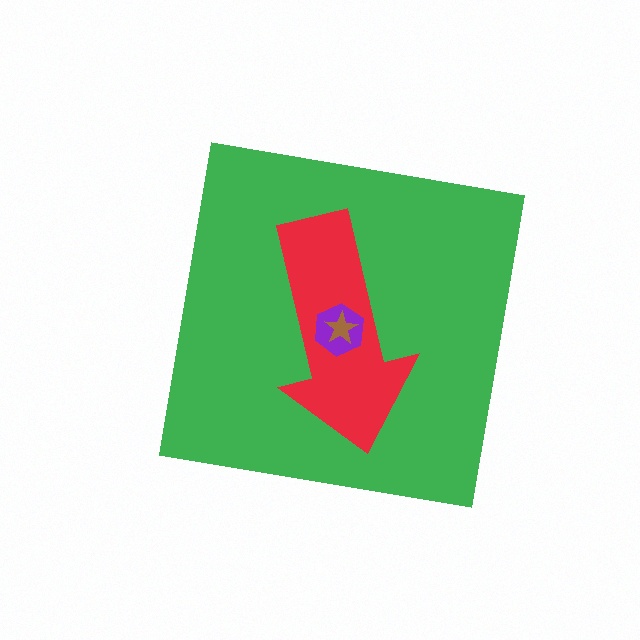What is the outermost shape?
The green square.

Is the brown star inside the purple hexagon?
Yes.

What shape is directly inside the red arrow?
The purple hexagon.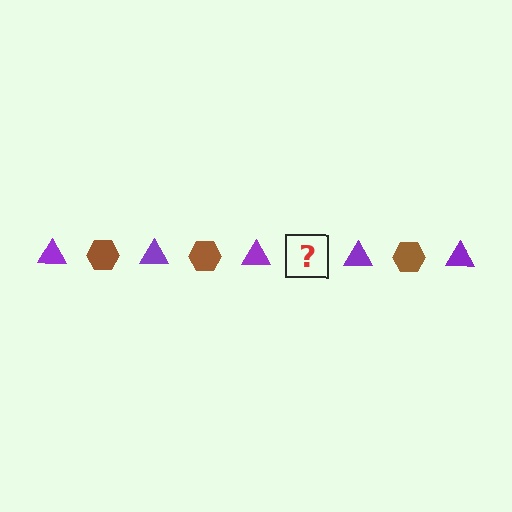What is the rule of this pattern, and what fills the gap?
The rule is that the pattern alternates between purple triangle and brown hexagon. The gap should be filled with a brown hexagon.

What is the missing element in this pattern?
The missing element is a brown hexagon.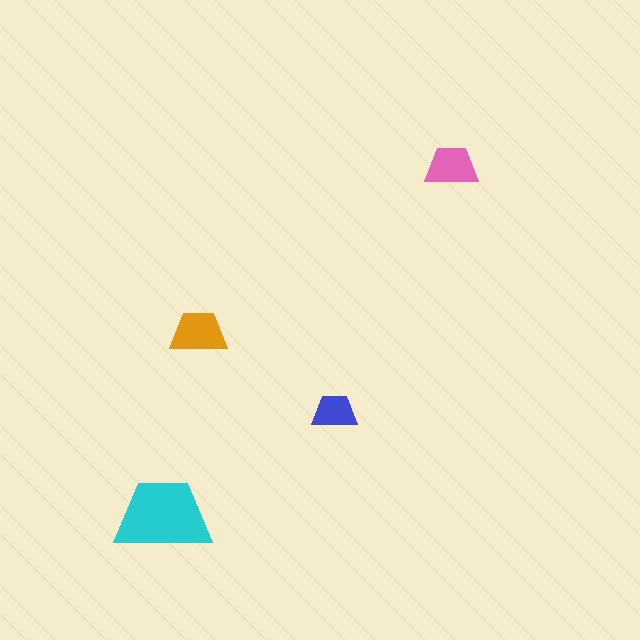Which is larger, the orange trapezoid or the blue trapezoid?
The orange one.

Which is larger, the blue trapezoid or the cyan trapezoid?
The cyan one.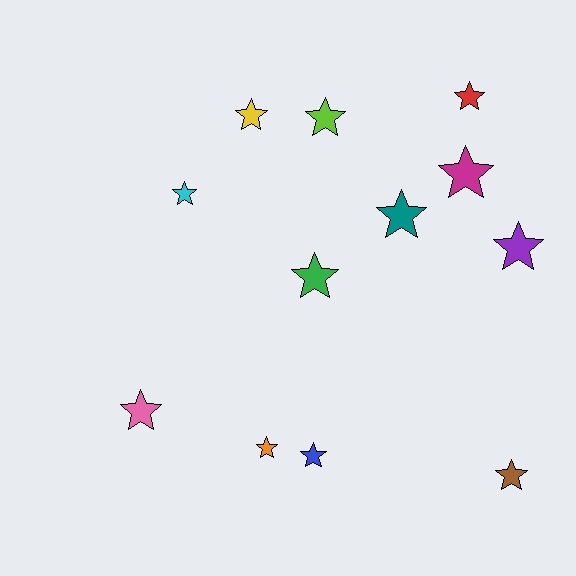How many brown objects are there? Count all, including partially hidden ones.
There is 1 brown object.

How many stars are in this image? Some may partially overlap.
There are 12 stars.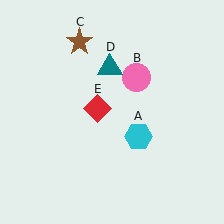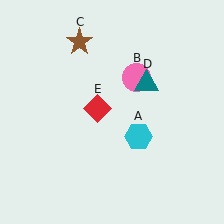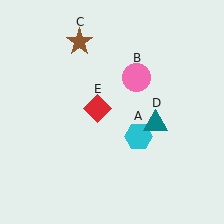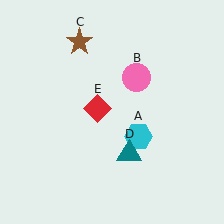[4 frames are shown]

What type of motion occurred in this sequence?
The teal triangle (object D) rotated clockwise around the center of the scene.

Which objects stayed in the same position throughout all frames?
Cyan hexagon (object A) and pink circle (object B) and brown star (object C) and red diamond (object E) remained stationary.